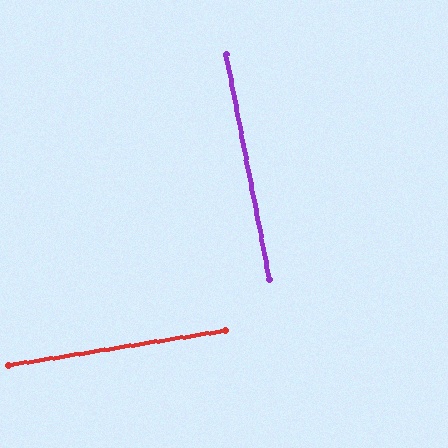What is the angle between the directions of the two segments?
Approximately 88 degrees.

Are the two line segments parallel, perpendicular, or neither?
Perpendicular — they meet at approximately 88°.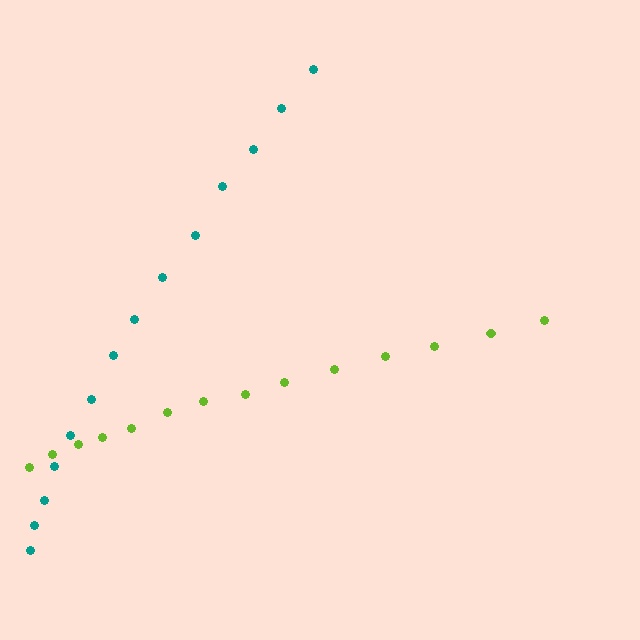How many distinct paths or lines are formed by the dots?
There are 2 distinct paths.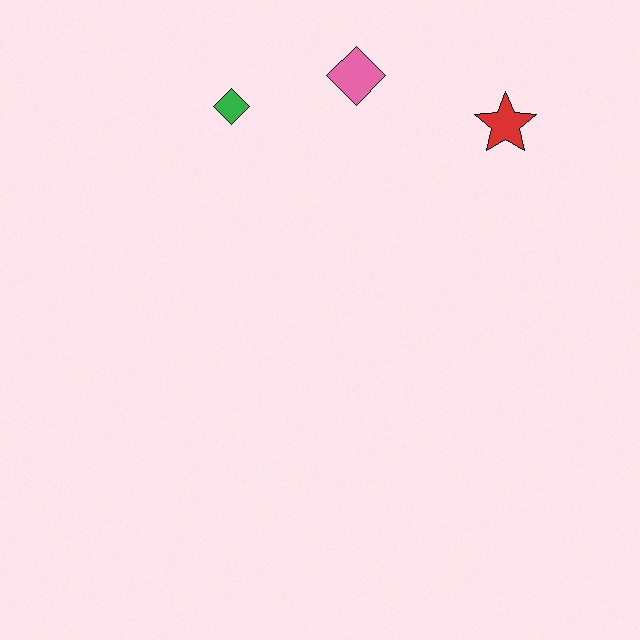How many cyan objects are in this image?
There are no cyan objects.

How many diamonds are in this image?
There are 2 diamonds.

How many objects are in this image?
There are 3 objects.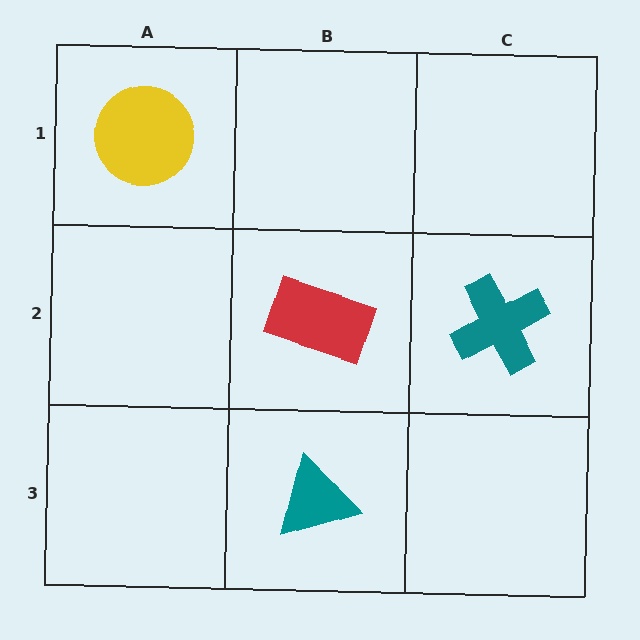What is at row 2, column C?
A teal cross.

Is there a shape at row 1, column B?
No, that cell is empty.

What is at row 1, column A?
A yellow circle.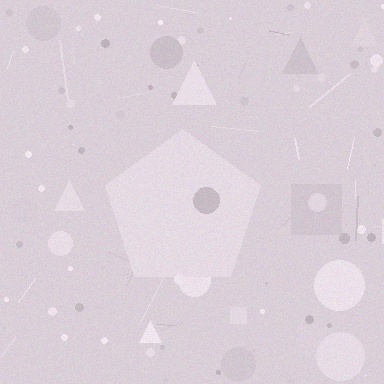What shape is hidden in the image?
A pentagon is hidden in the image.